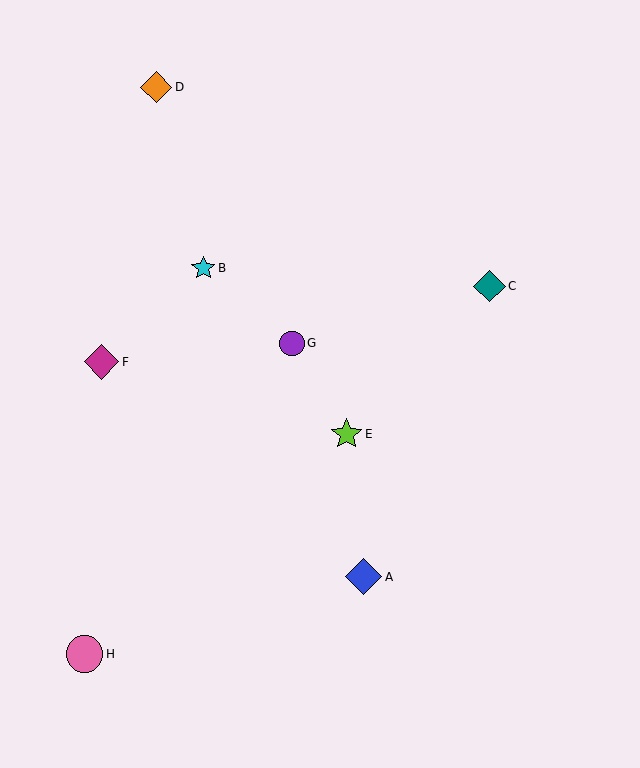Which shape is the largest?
The blue diamond (labeled A) is the largest.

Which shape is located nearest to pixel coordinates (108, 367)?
The magenta diamond (labeled F) at (101, 362) is nearest to that location.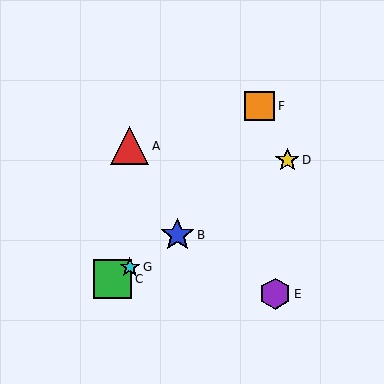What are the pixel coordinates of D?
Object D is at (287, 160).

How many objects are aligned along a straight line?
4 objects (B, C, D, G) are aligned along a straight line.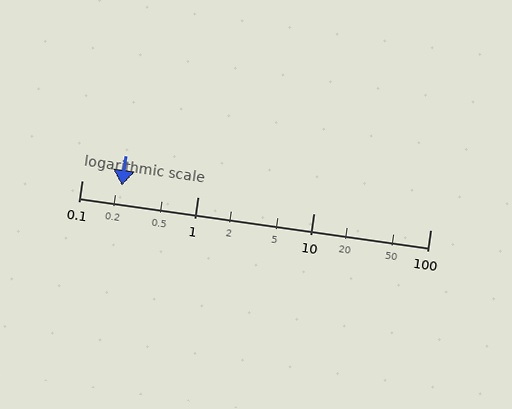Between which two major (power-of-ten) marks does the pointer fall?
The pointer is between 0.1 and 1.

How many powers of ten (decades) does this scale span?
The scale spans 3 decades, from 0.1 to 100.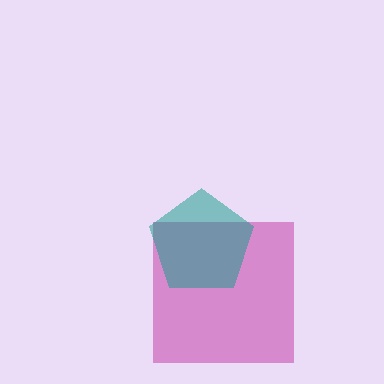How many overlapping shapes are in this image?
There are 2 overlapping shapes in the image.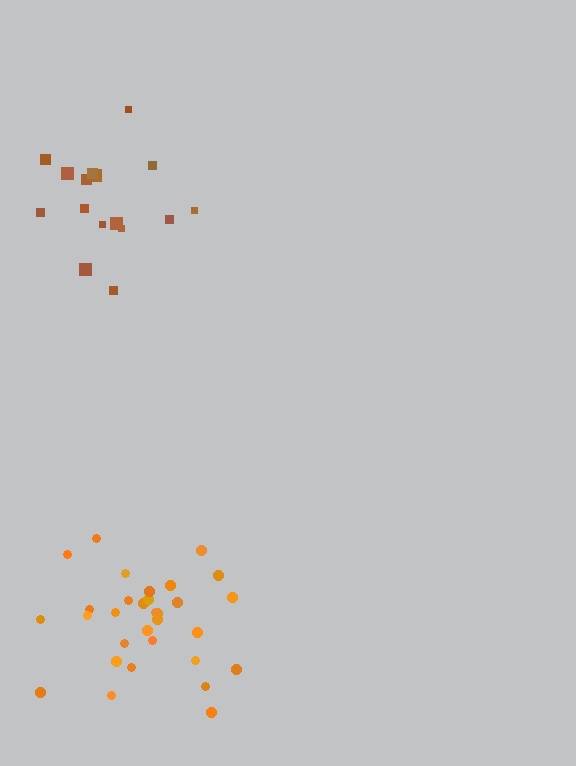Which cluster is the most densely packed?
Orange.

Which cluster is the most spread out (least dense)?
Brown.